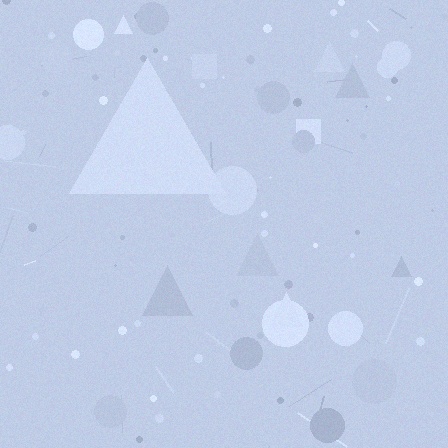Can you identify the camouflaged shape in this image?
The camouflaged shape is a triangle.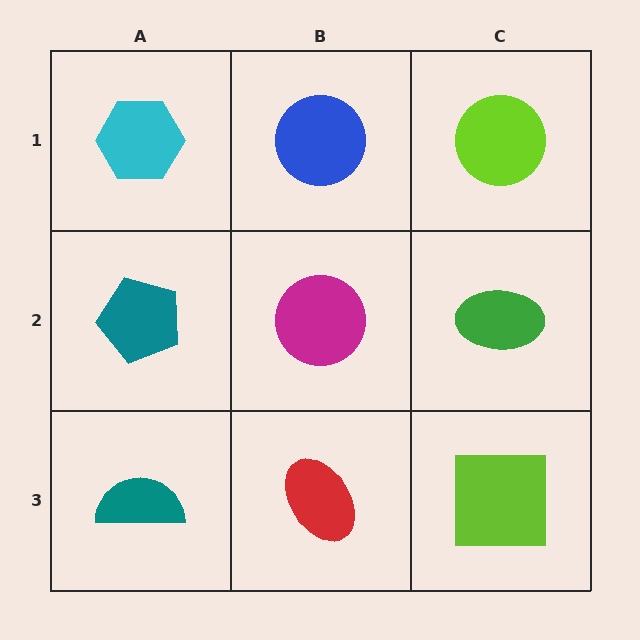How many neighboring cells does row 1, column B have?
3.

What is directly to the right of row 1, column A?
A blue circle.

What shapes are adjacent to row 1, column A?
A teal pentagon (row 2, column A), a blue circle (row 1, column B).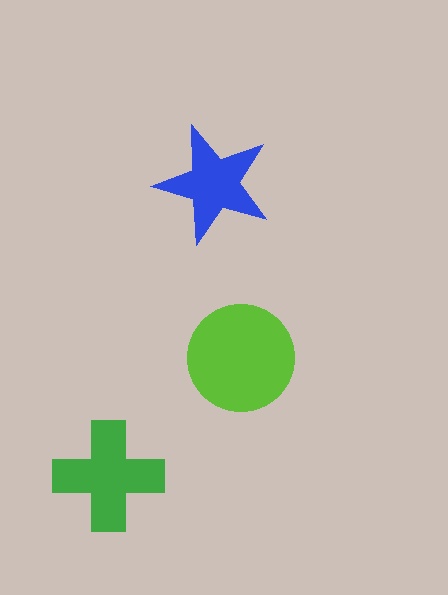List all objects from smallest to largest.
The blue star, the green cross, the lime circle.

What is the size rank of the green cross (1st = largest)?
2nd.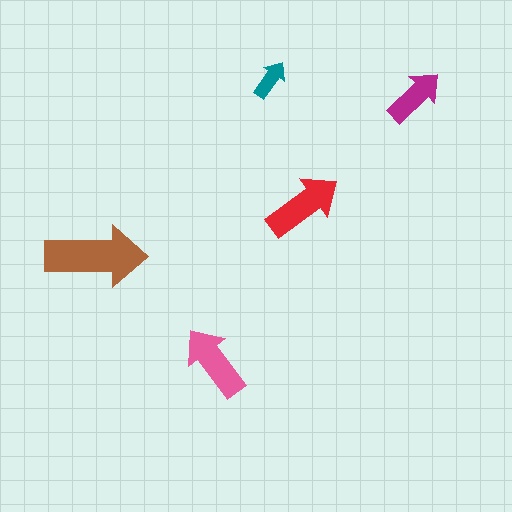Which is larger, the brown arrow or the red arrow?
The brown one.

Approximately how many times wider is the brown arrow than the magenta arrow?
About 1.5 times wider.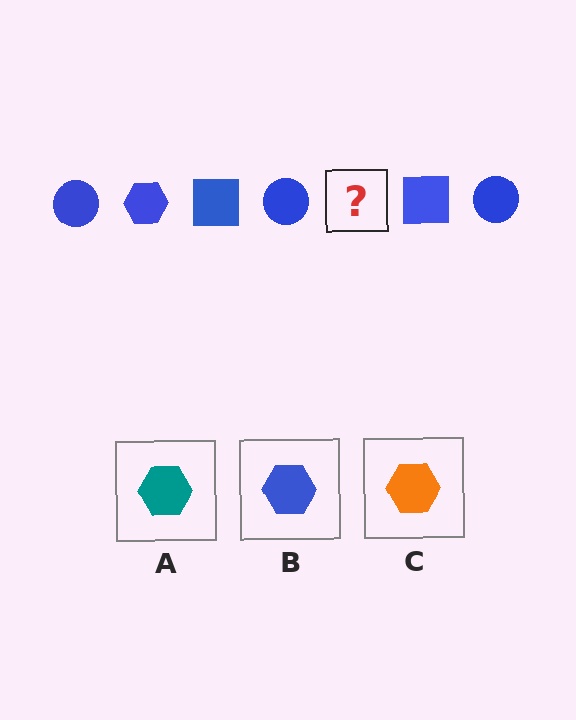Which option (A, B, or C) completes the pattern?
B.